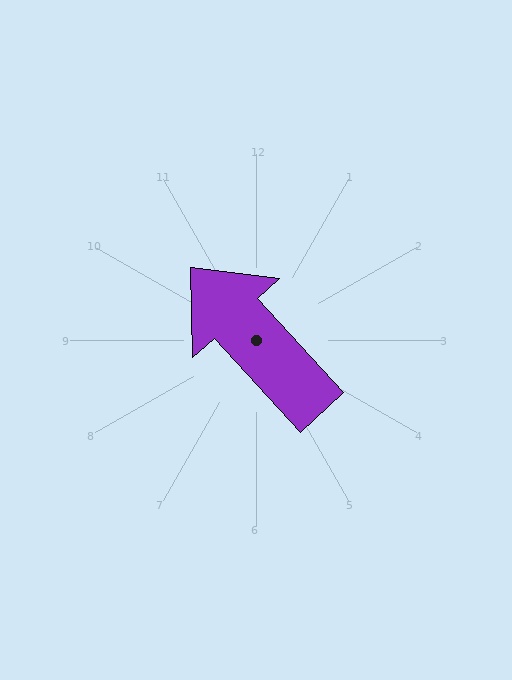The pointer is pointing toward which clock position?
Roughly 11 o'clock.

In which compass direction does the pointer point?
Northwest.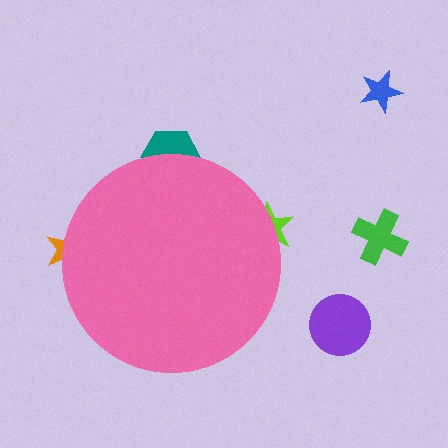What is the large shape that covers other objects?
A pink circle.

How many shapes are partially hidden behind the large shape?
3 shapes are partially hidden.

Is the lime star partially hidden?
Yes, the lime star is partially hidden behind the pink circle.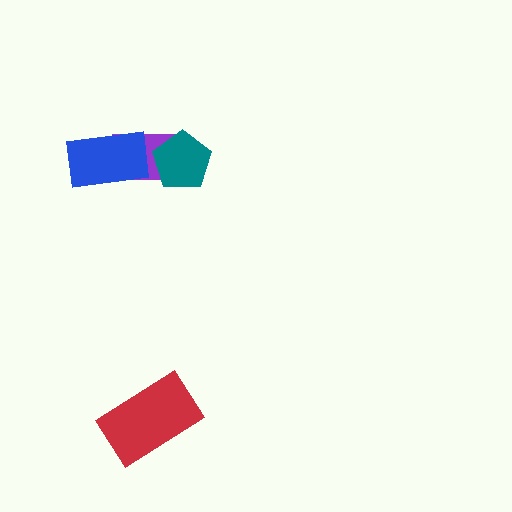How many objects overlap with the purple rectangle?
2 objects overlap with the purple rectangle.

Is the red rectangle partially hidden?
No, no other shape covers it.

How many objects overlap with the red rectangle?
0 objects overlap with the red rectangle.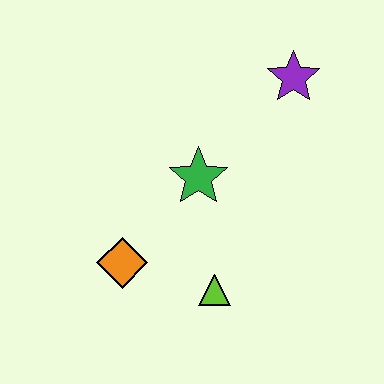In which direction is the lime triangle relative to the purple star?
The lime triangle is below the purple star.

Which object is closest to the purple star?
The green star is closest to the purple star.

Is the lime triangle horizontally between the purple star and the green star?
Yes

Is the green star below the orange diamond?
No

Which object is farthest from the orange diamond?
The purple star is farthest from the orange diamond.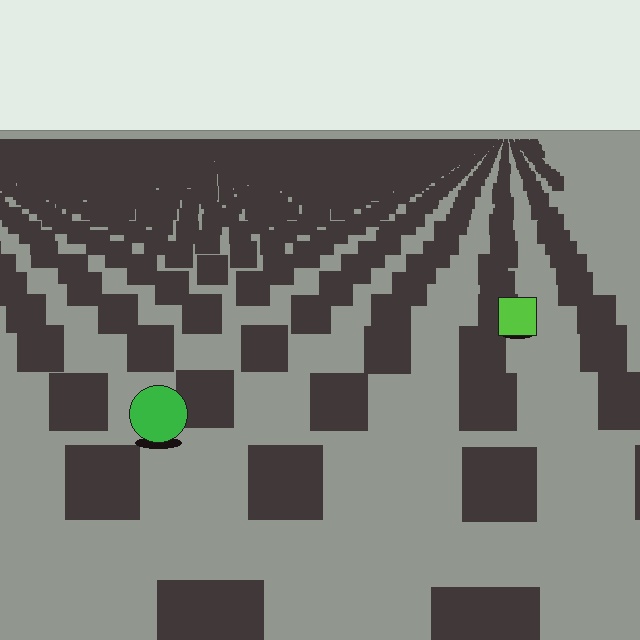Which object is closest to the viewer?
The green circle is closest. The texture marks near it are larger and more spread out.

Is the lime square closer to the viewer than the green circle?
No. The green circle is closer — you can tell from the texture gradient: the ground texture is coarser near it.